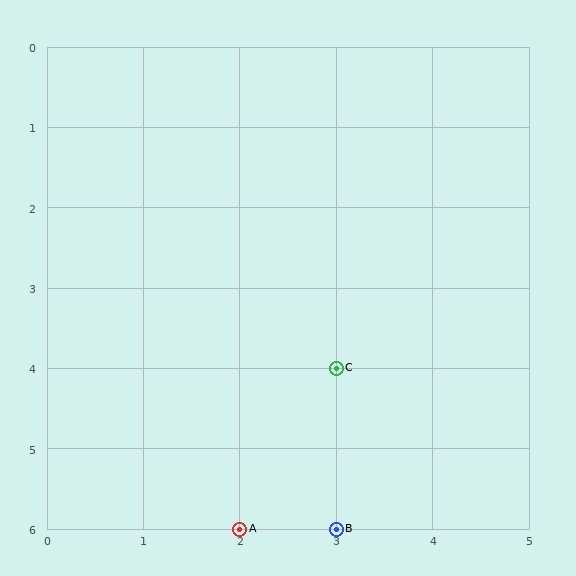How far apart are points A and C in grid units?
Points A and C are 1 column and 2 rows apart (about 2.2 grid units diagonally).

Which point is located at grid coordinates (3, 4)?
Point C is at (3, 4).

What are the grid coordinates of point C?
Point C is at grid coordinates (3, 4).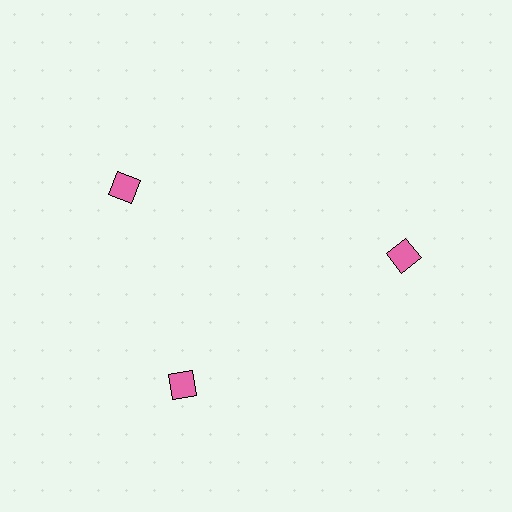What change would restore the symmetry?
The symmetry would be restored by rotating it back into even spacing with its neighbors so that all 3 diamonds sit at equal angles and equal distance from the center.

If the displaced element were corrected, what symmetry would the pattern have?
It would have 3-fold rotational symmetry — the pattern would map onto itself every 120 degrees.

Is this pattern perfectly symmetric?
No. The 3 pink diamonds are arranged in a ring, but one element near the 11 o'clock position is rotated out of alignment along the ring, breaking the 3-fold rotational symmetry.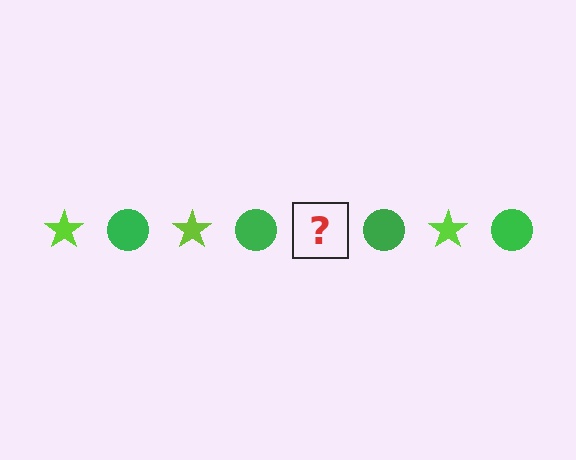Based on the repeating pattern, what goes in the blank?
The blank should be a lime star.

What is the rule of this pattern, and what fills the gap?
The rule is that the pattern alternates between lime star and green circle. The gap should be filled with a lime star.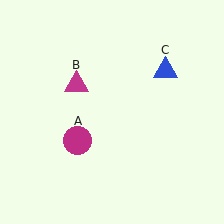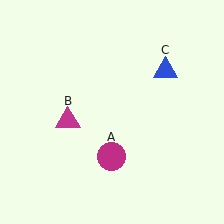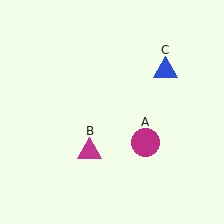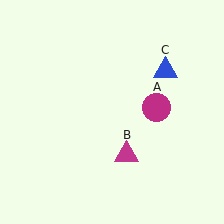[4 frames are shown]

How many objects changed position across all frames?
2 objects changed position: magenta circle (object A), magenta triangle (object B).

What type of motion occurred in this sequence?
The magenta circle (object A), magenta triangle (object B) rotated counterclockwise around the center of the scene.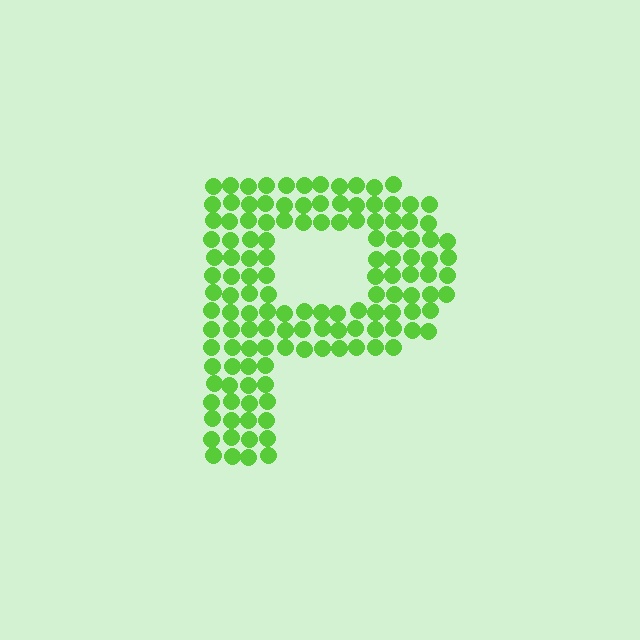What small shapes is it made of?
It is made of small circles.